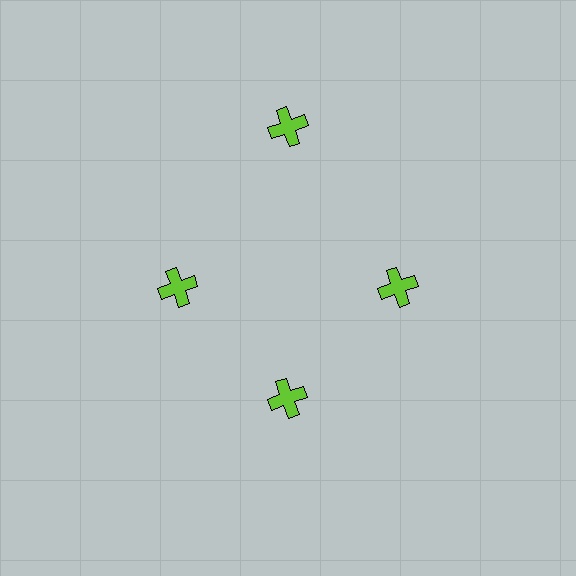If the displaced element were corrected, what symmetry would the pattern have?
It would have 4-fold rotational symmetry — the pattern would map onto itself every 90 degrees.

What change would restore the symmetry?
The symmetry would be restored by moving it inward, back onto the ring so that all 4 crosses sit at equal angles and equal distance from the center.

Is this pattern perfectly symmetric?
No. The 4 lime crosses are arranged in a ring, but one element near the 12 o'clock position is pushed outward from the center, breaking the 4-fold rotational symmetry.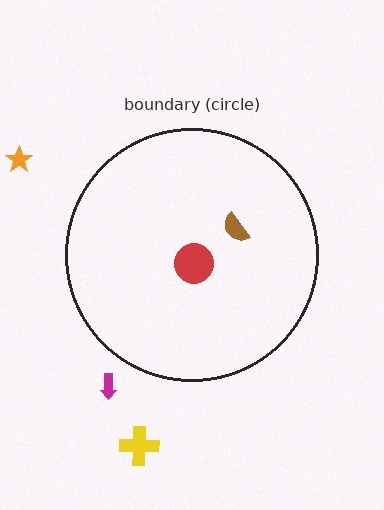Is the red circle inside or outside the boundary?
Inside.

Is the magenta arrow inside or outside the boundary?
Outside.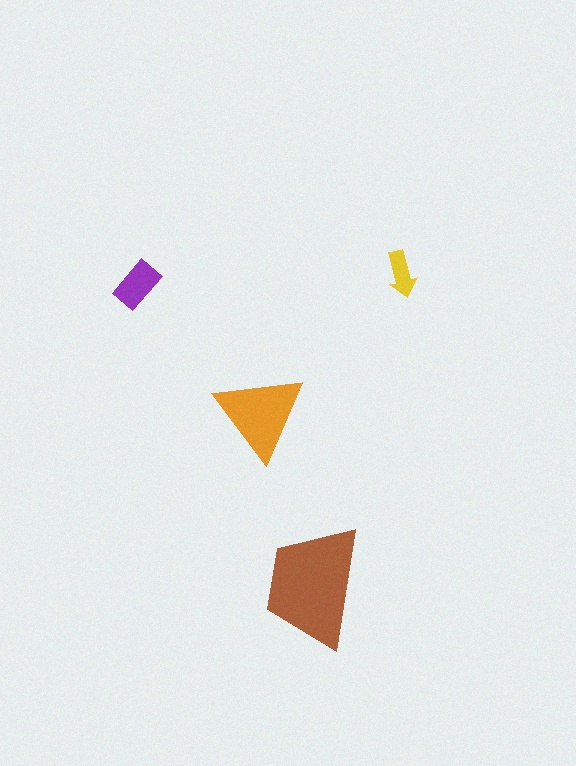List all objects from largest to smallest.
The brown trapezoid, the orange triangle, the purple rectangle, the yellow arrow.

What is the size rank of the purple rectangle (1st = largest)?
3rd.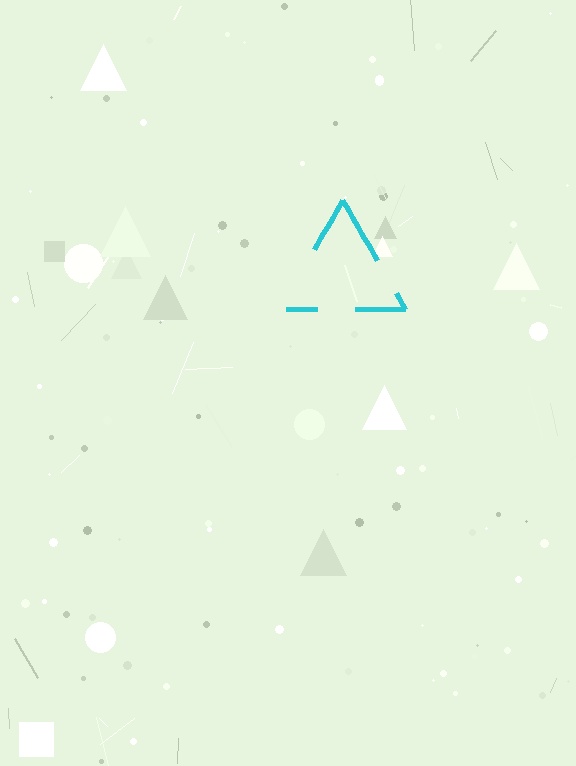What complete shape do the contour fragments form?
The contour fragments form a triangle.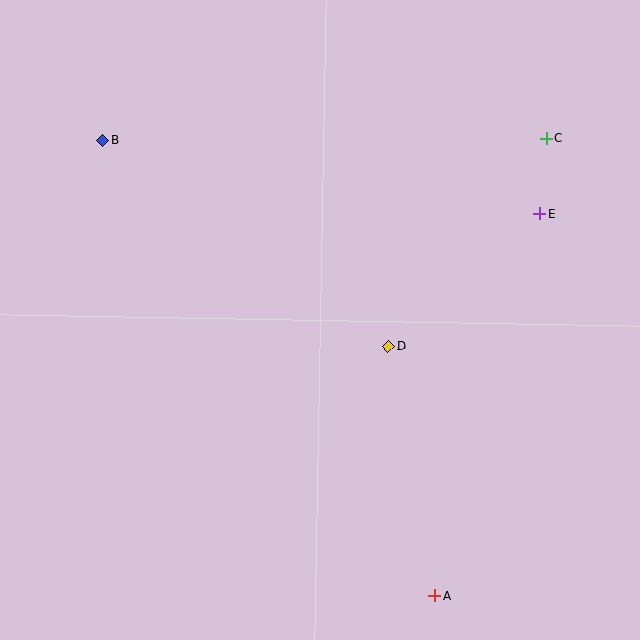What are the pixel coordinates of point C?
Point C is at (546, 138).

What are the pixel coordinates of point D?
Point D is at (388, 347).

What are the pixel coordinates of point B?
Point B is at (103, 141).